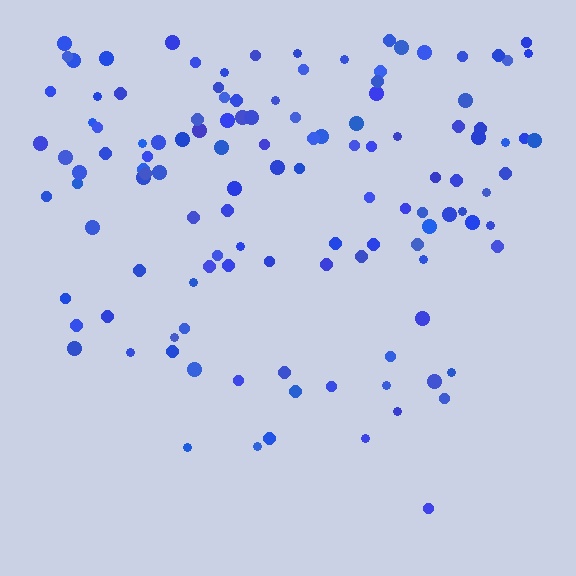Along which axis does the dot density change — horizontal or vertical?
Vertical.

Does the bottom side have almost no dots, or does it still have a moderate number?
Still a moderate number, just noticeably fewer than the top.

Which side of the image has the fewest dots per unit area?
The bottom.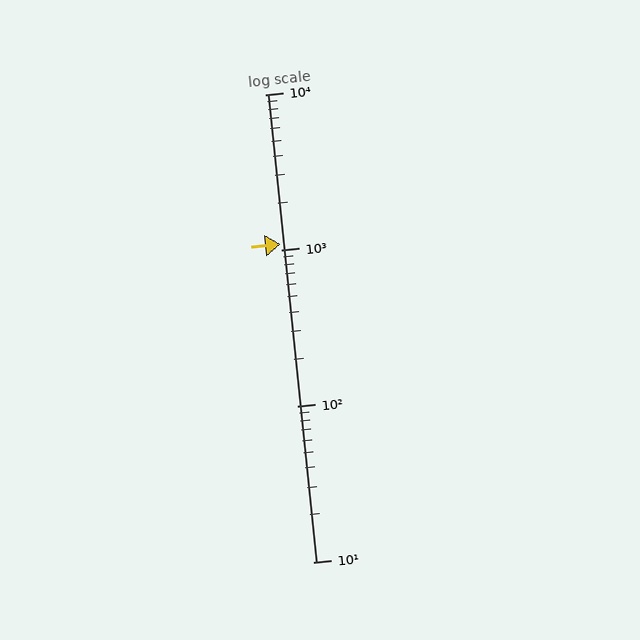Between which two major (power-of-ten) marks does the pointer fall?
The pointer is between 1000 and 10000.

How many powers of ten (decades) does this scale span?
The scale spans 3 decades, from 10 to 10000.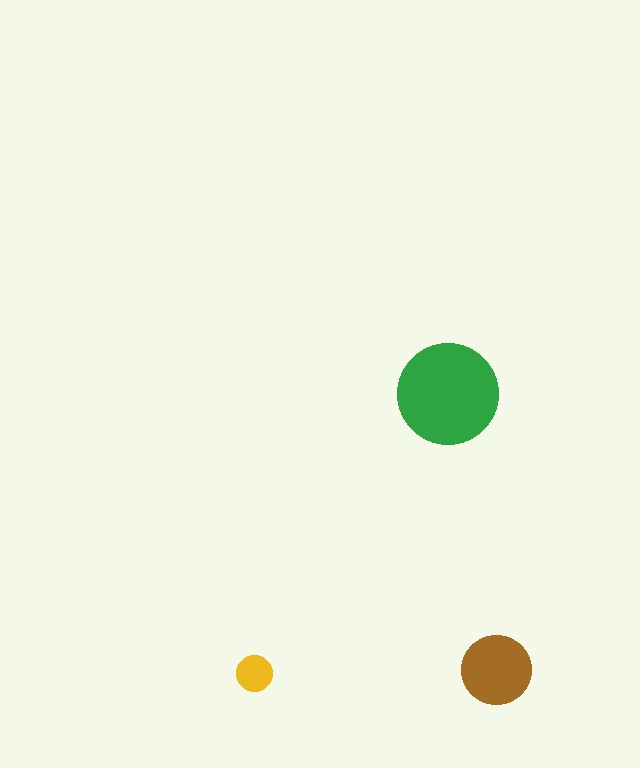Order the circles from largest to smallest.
the green one, the brown one, the yellow one.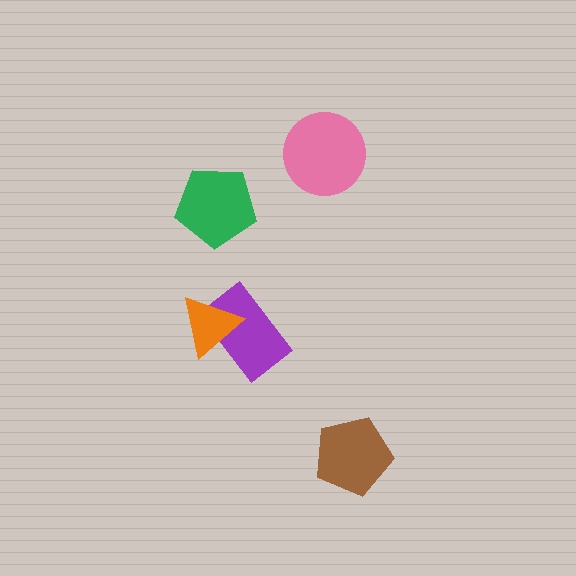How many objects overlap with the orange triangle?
1 object overlaps with the orange triangle.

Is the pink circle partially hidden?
No, no other shape covers it.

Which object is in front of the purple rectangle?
The orange triangle is in front of the purple rectangle.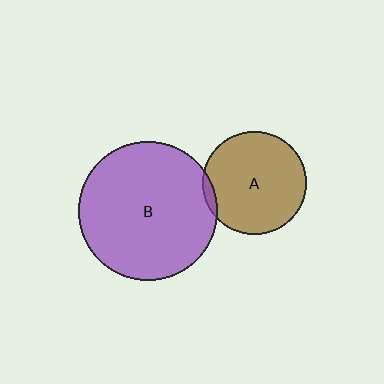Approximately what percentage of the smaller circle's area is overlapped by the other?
Approximately 5%.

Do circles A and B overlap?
Yes.